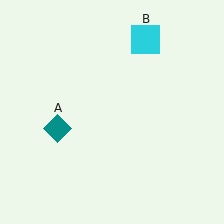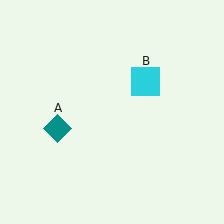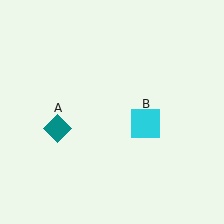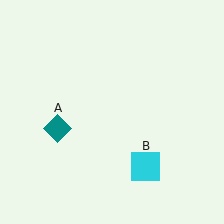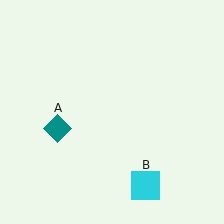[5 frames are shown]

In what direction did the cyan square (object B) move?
The cyan square (object B) moved down.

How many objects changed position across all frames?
1 object changed position: cyan square (object B).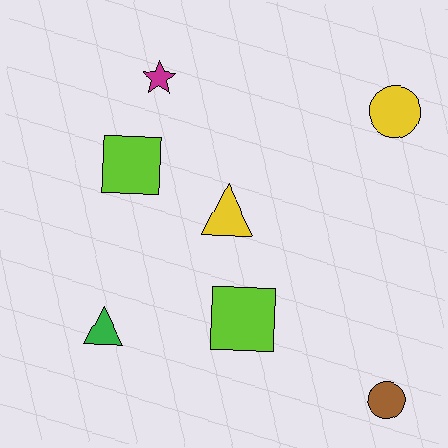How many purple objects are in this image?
There are no purple objects.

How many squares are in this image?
There are 2 squares.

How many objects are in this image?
There are 7 objects.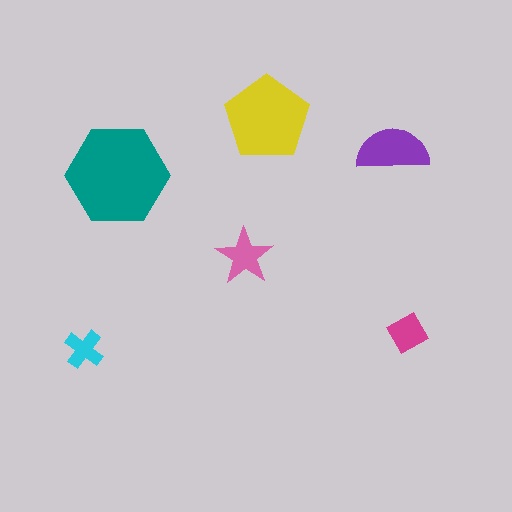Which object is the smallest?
The cyan cross.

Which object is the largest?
The teal hexagon.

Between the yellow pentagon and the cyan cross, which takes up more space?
The yellow pentagon.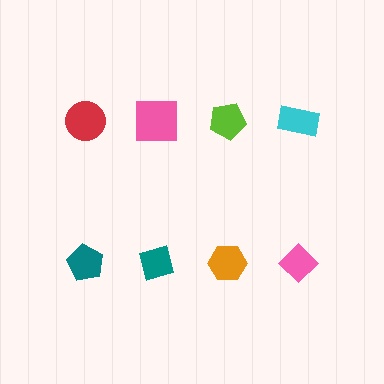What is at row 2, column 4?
A pink diamond.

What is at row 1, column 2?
A pink square.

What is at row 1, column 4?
A cyan rectangle.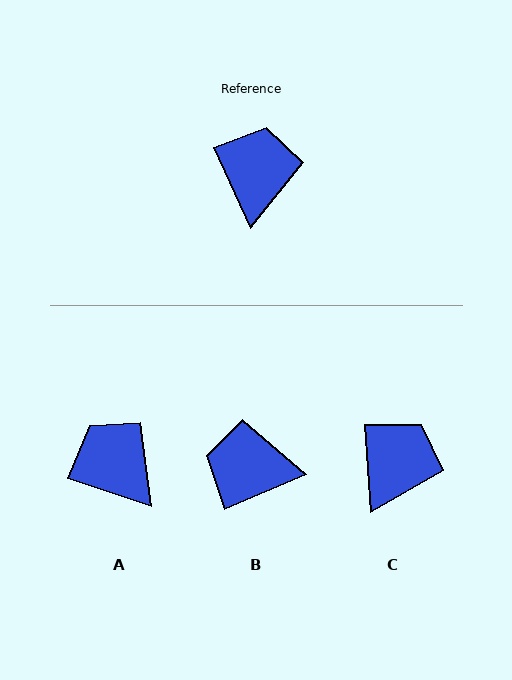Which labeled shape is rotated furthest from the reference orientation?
B, about 88 degrees away.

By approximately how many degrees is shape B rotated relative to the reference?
Approximately 88 degrees counter-clockwise.